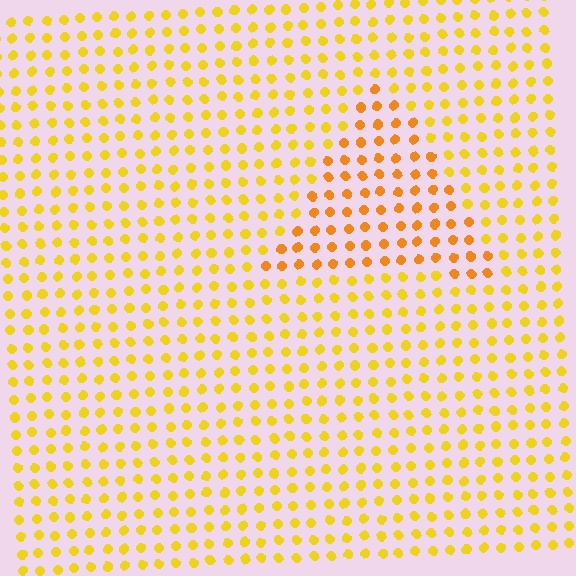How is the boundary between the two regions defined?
The boundary is defined purely by a slight shift in hue (about 22 degrees). Spacing, size, and orientation are identical on both sides.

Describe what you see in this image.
The image is filled with small yellow elements in a uniform arrangement. A triangle-shaped region is visible where the elements are tinted to a slightly different hue, forming a subtle color boundary.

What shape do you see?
I see a triangle.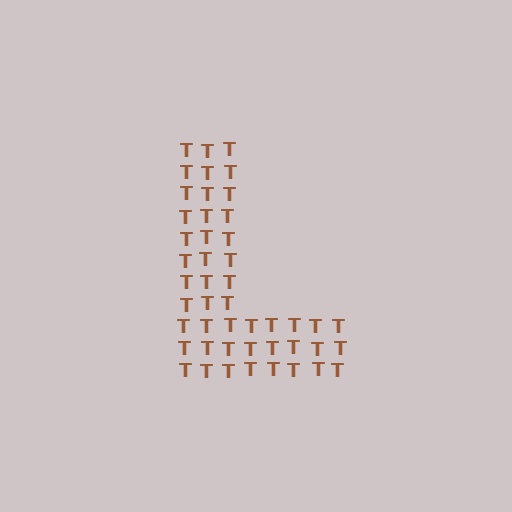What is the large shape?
The large shape is the letter L.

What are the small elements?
The small elements are letter T's.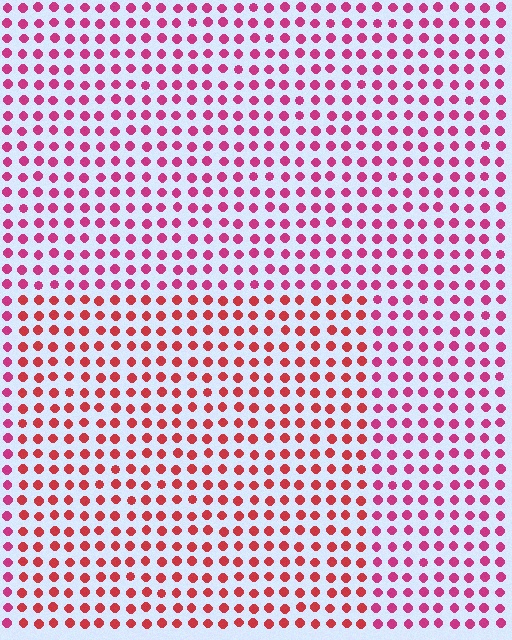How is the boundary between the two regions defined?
The boundary is defined purely by a slight shift in hue (about 27 degrees). Spacing, size, and orientation are identical on both sides.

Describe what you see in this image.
The image is filled with small magenta elements in a uniform arrangement. A rectangle-shaped region is visible where the elements are tinted to a slightly different hue, forming a subtle color boundary.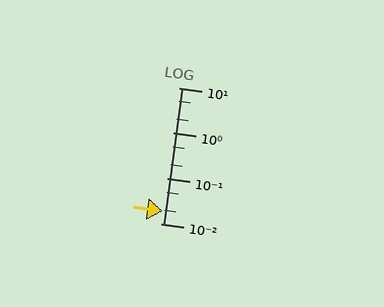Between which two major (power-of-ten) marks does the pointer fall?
The pointer is between 0.01 and 0.1.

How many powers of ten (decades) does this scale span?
The scale spans 3 decades, from 0.01 to 10.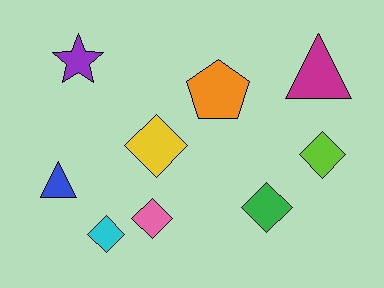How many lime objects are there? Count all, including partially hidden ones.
There is 1 lime object.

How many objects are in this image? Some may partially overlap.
There are 9 objects.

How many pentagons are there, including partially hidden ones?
There is 1 pentagon.